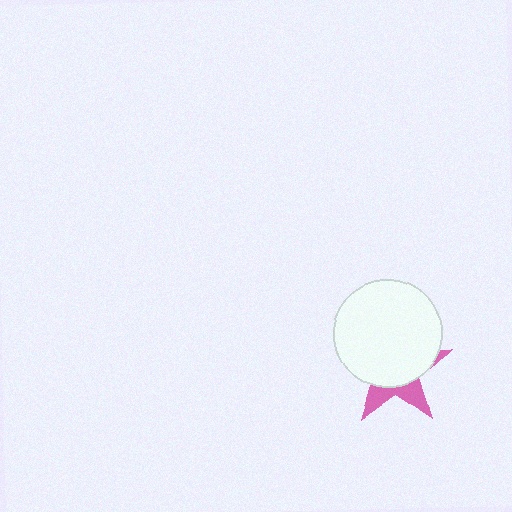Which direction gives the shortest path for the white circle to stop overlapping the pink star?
Moving up gives the shortest separation.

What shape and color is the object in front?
The object in front is a white circle.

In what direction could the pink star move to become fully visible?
The pink star could move down. That would shift it out from behind the white circle entirely.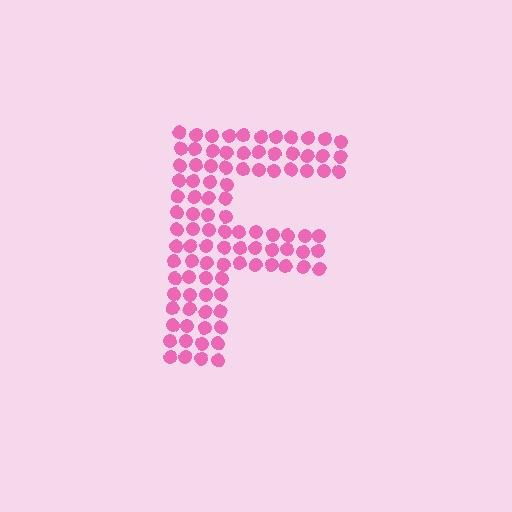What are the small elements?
The small elements are circles.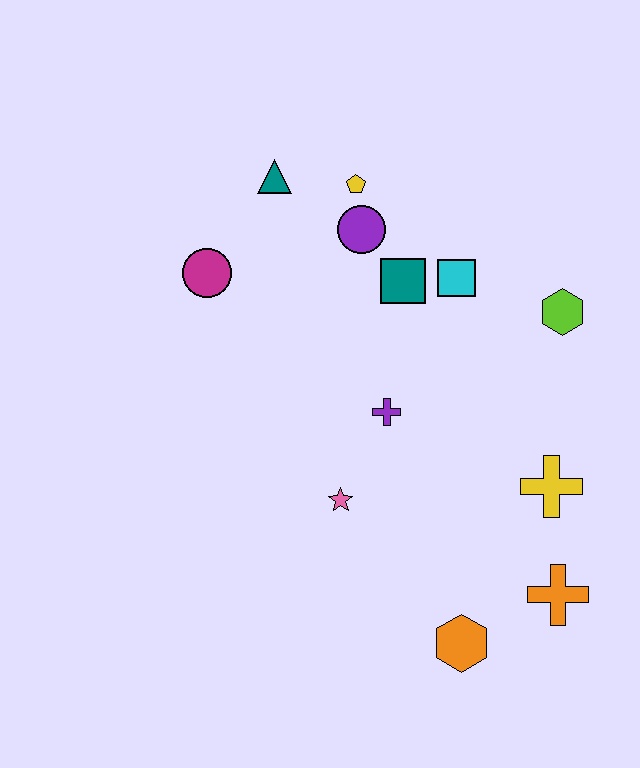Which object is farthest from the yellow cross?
The teal triangle is farthest from the yellow cross.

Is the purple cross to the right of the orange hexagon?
No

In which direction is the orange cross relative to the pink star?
The orange cross is to the right of the pink star.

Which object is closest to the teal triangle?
The yellow pentagon is closest to the teal triangle.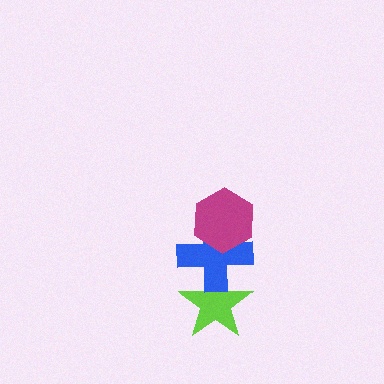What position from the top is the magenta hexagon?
The magenta hexagon is 1st from the top.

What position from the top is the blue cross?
The blue cross is 2nd from the top.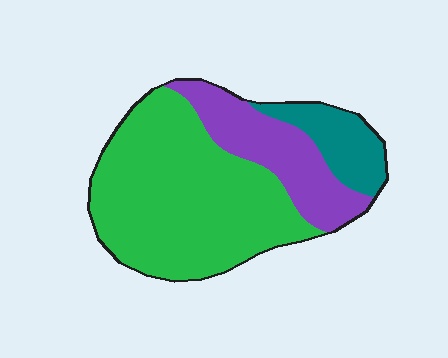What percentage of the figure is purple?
Purple covers about 25% of the figure.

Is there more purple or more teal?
Purple.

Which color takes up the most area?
Green, at roughly 60%.